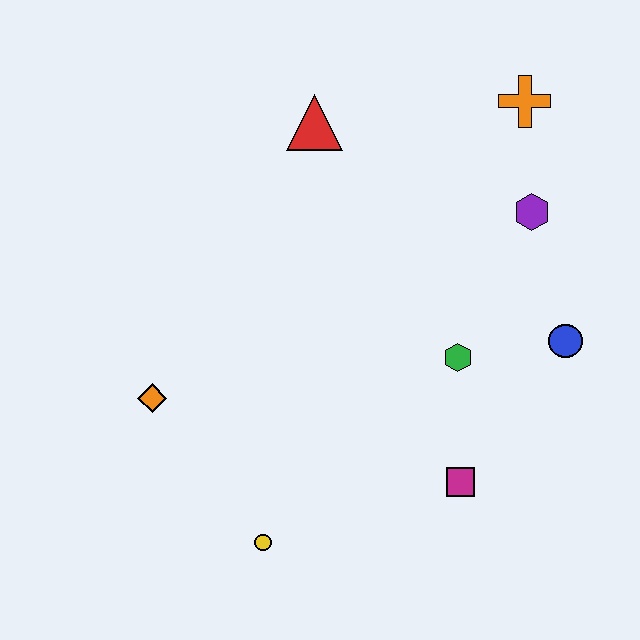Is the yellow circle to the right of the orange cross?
No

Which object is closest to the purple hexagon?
The orange cross is closest to the purple hexagon.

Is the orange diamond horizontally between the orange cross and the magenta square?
No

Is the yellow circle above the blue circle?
No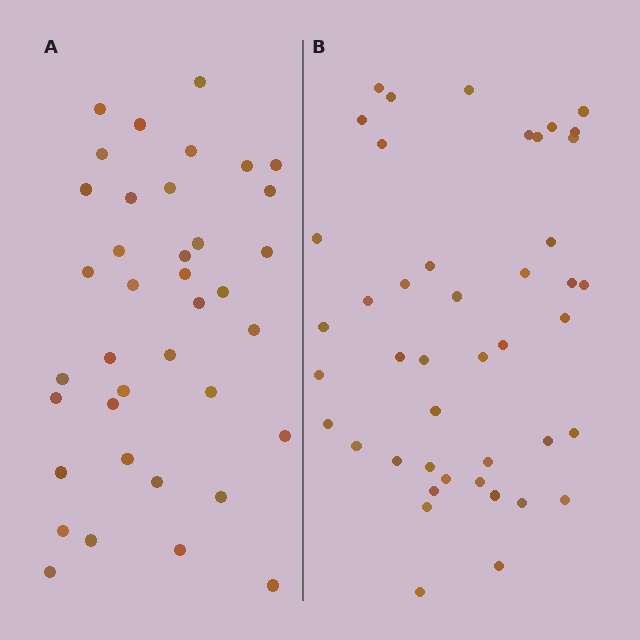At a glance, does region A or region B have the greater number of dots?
Region B (the right region) has more dots.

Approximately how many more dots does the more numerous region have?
Region B has about 6 more dots than region A.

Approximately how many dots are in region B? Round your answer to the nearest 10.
About 40 dots. (The exact count is 44, which rounds to 40.)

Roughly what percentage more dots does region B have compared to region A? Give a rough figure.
About 15% more.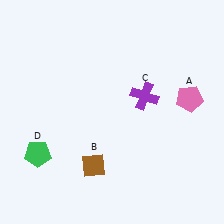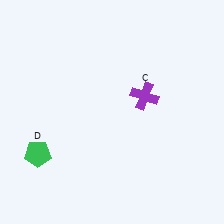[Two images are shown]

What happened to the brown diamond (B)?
The brown diamond (B) was removed in Image 2. It was in the bottom-left area of Image 1.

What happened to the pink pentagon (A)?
The pink pentagon (A) was removed in Image 2. It was in the top-right area of Image 1.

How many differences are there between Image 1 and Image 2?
There are 2 differences between the two images.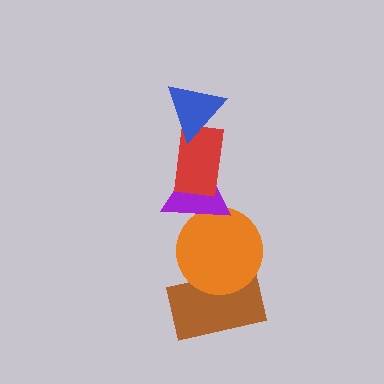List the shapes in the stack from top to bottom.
From top to bottom: the blue triangle, the red rectangle, the purple triangle, the orange circle, the brown rectangle.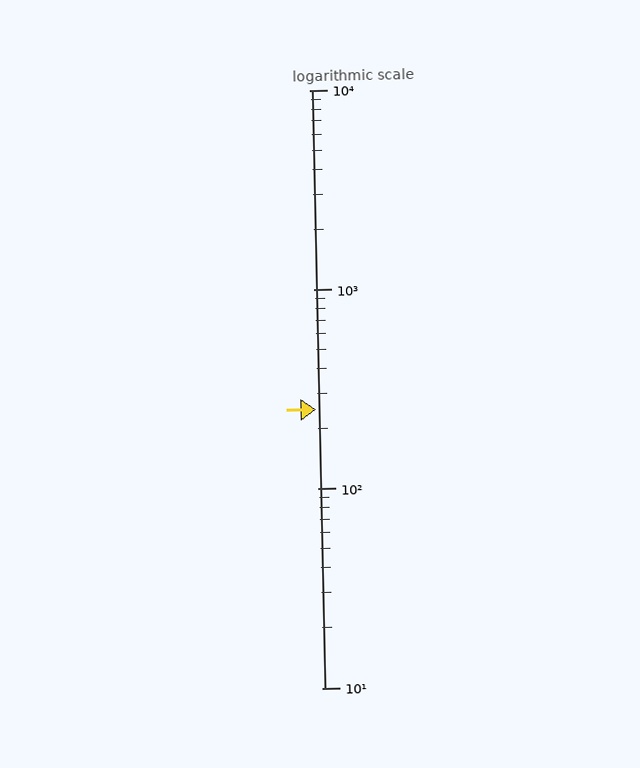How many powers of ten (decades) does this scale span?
The scale spans 3 decades, from 10 to 10000.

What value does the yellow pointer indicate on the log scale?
The pointer indicates approximately 250.